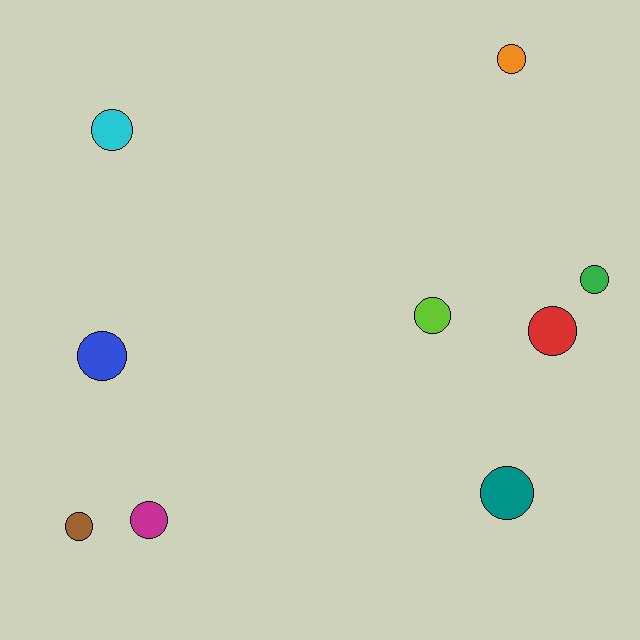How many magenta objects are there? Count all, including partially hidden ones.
There is 1 magenta object.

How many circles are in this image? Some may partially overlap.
There are 9 circles.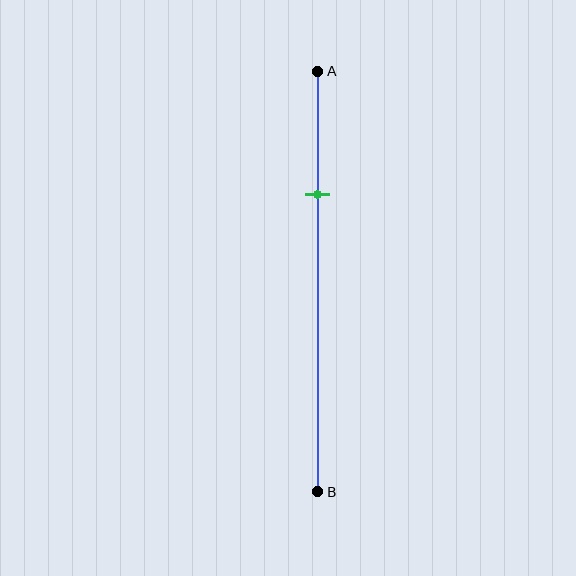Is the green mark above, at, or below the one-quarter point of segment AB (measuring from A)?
The green mark is below the one-quarter point of segment AB.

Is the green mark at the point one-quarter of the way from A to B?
No, the mark is at about 30% from A, not at the 25% one-quarter point.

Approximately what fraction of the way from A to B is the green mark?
The green mark is approximately 30% of the way from A to B.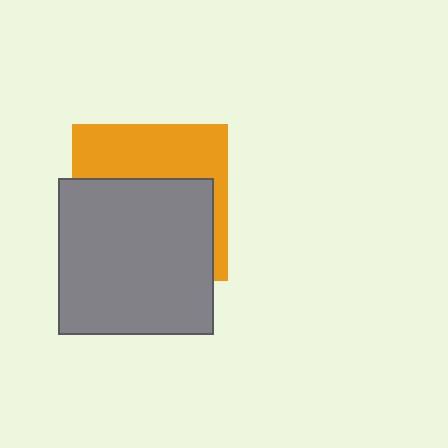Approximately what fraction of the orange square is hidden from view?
Roughly 60% of the orange square is hidden behind the gray square.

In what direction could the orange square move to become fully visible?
The orange square could move up. That would shift it out from behind the gray square entirely.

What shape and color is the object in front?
The object in front is a gray square.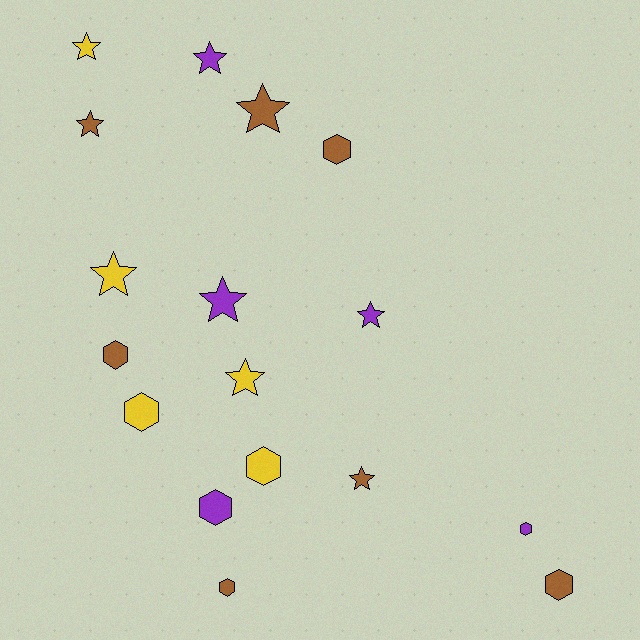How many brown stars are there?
There are 3 brown stars.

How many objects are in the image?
There are 17 objects.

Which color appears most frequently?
Brown, with 7 objects.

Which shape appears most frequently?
Star, with 9 objects.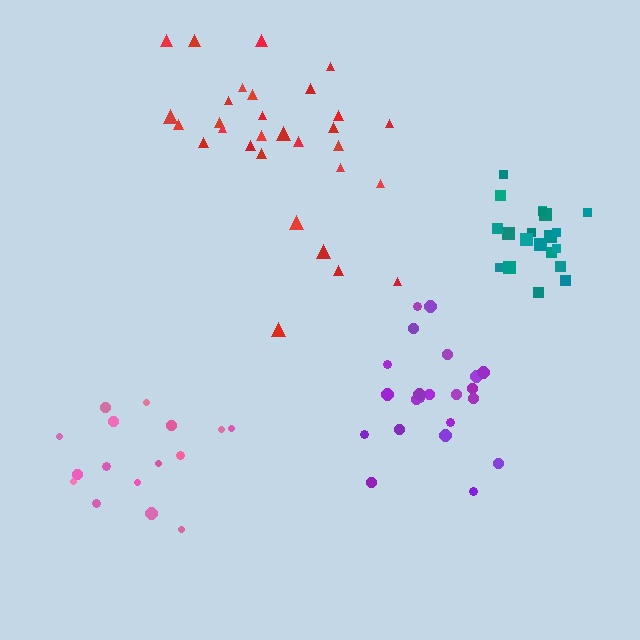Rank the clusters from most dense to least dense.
teal, purple, pink, red.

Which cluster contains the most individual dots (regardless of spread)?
Red (30).